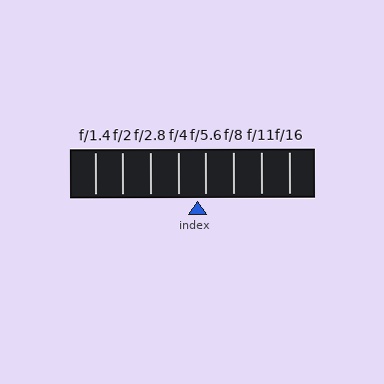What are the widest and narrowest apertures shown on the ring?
The widest aperture shown is f/1.4 and the narrowest is f/16.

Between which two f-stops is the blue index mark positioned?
The index mark is between f/4 and f/5.6.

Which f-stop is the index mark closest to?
The index mark is closest to f/5.6.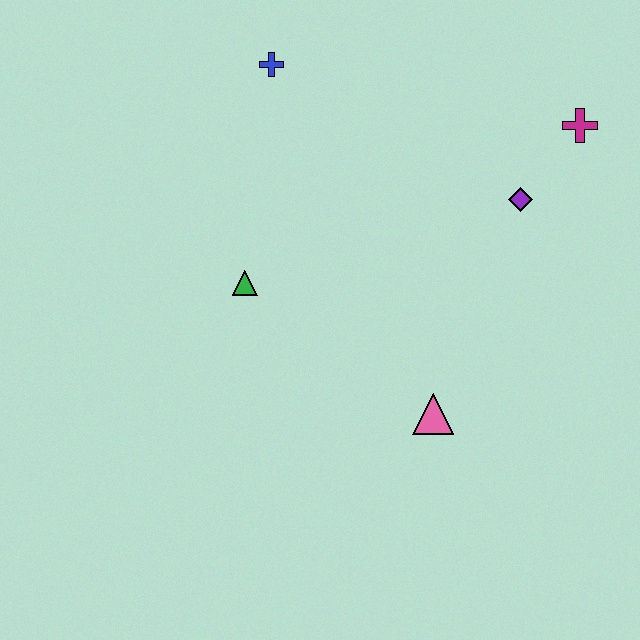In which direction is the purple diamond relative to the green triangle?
The purple diamond is to the right of the green triangle.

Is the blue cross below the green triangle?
No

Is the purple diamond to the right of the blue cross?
Yes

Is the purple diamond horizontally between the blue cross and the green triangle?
No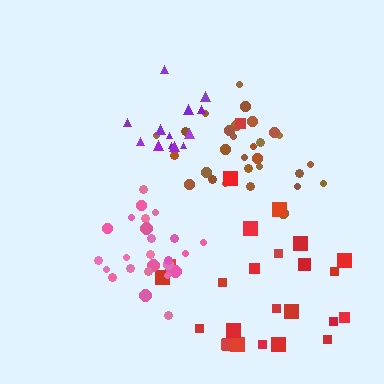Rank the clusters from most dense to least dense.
pink, purple, brown, red.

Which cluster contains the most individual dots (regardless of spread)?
Brown (29).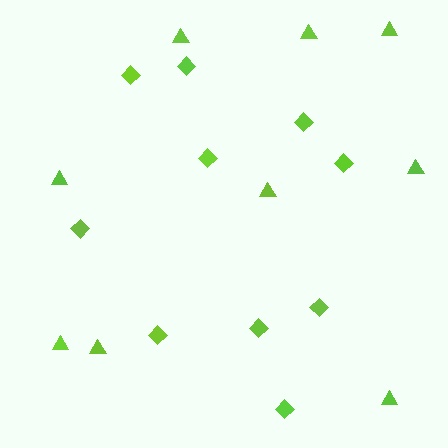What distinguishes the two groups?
There are 2 groups: one group of diamonds (10) and one group of triangles (9).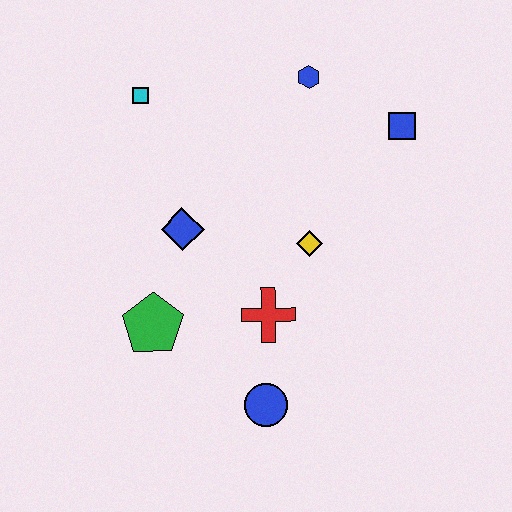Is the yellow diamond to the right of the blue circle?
Yes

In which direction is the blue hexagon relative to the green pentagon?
The blue hexagon is above the green pentagon.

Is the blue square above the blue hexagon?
No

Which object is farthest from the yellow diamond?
The cyan square is farthest from the yellow diamond.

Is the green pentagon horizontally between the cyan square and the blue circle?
Yes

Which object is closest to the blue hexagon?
The blue square is closest to the blue hexagon.